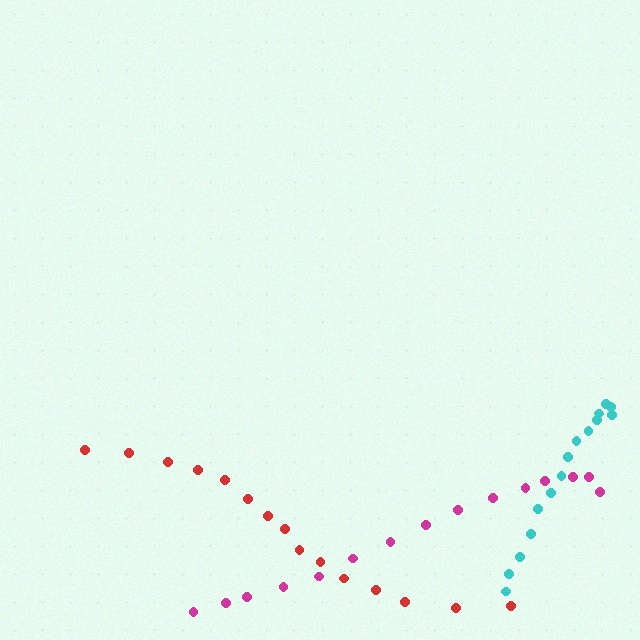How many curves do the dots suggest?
There are 3 distinct paths.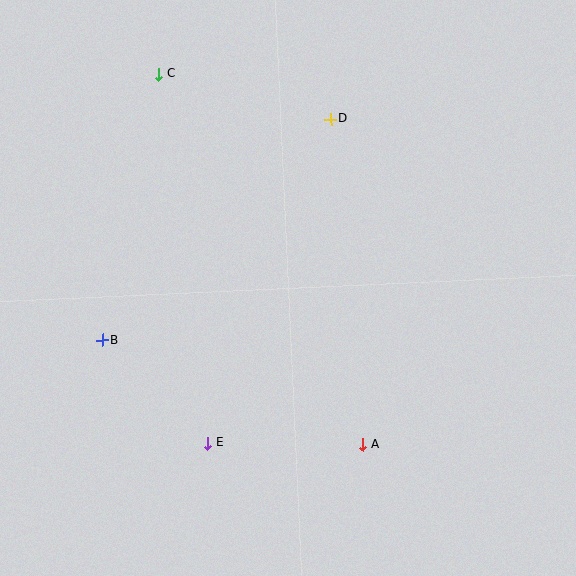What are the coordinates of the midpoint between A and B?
The midpoint between A and B is at (232, 392).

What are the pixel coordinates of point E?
Point E is at (208, 443).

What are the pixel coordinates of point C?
Point C is at (159, 74).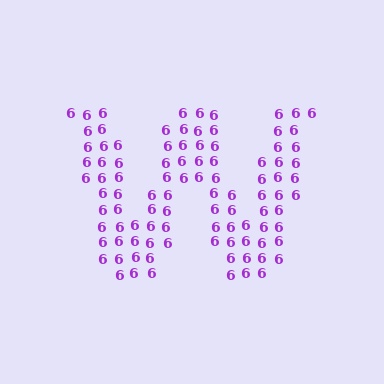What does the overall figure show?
The overall figure shows the letter W.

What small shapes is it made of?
It is made of small digit 6's.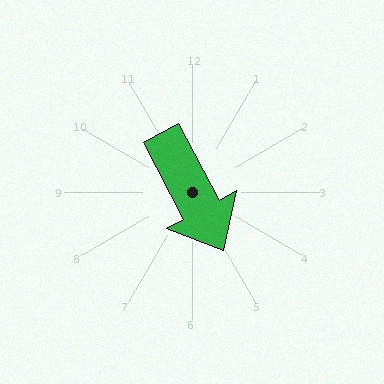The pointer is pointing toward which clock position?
Roughly 5 o'clock.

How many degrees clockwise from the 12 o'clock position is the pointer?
Approximately 152 degrees.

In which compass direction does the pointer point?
Southeast.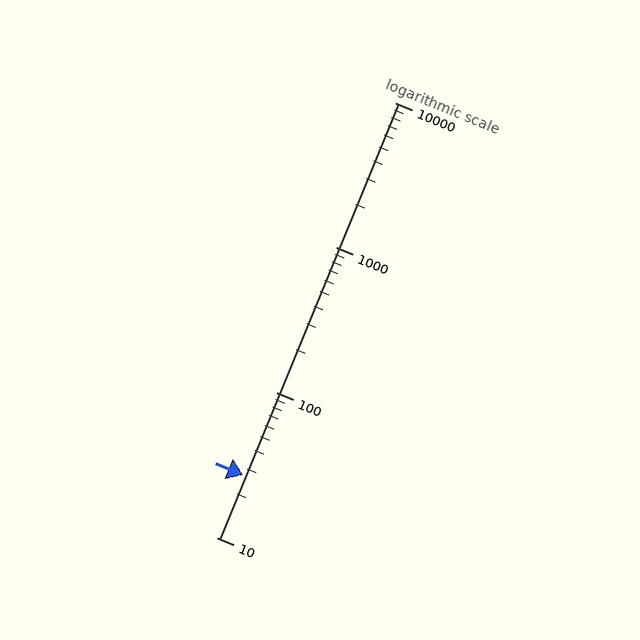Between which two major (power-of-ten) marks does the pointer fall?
The pointer is between 10 and 100.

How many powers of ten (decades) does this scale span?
The scale spans 3 decades, from 10 to 10000.